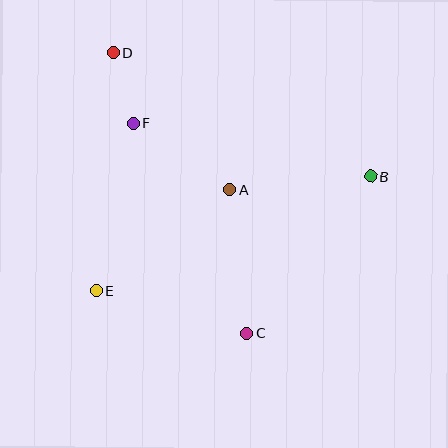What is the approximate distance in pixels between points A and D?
The distance between A and D is approximately 180 pixels.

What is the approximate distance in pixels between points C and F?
The distance between C and F is approximately 239 pixels.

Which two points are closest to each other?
Points D and F are closest to each other.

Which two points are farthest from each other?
Points C and D are farthest from each other.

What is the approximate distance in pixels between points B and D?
The distance between B and D is approximately 286 pixels.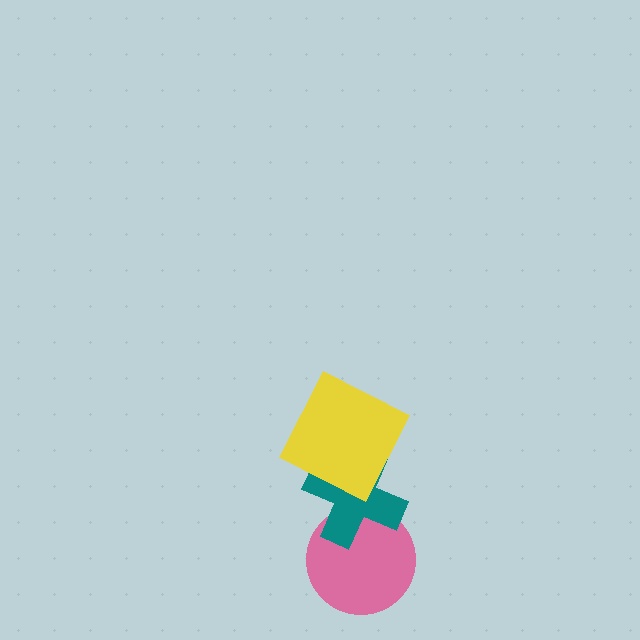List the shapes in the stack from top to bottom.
From top to bottom: the yellow square, the teal cross, the pink circle.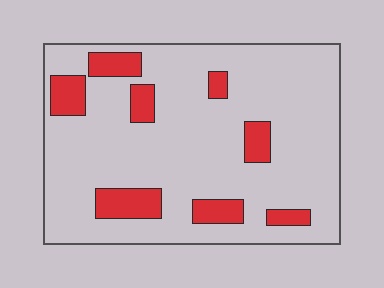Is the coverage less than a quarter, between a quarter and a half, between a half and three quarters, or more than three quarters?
Less than a quarter.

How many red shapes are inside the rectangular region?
8.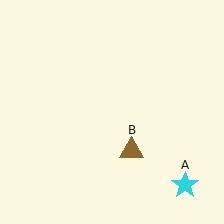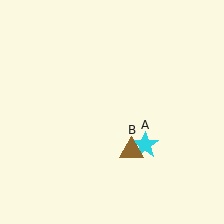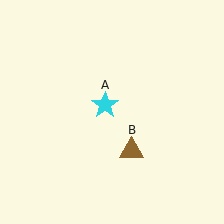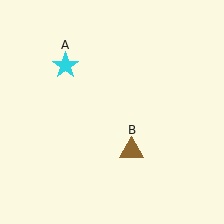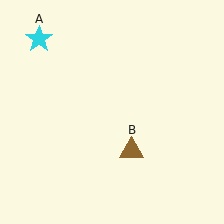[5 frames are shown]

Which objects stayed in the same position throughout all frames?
Brown triangle (object B) remained stationary.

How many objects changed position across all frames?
1 object changed position: cyan star (object A).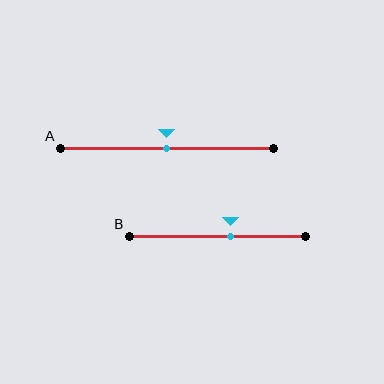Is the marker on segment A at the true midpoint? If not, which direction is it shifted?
Yes, the marker on segment A is at the true midpoint.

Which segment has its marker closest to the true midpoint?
Segment A has its marker closest to the true midpoint.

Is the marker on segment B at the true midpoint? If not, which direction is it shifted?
No, the marker on segment B is shifted to the right by about 7% of the segment length.